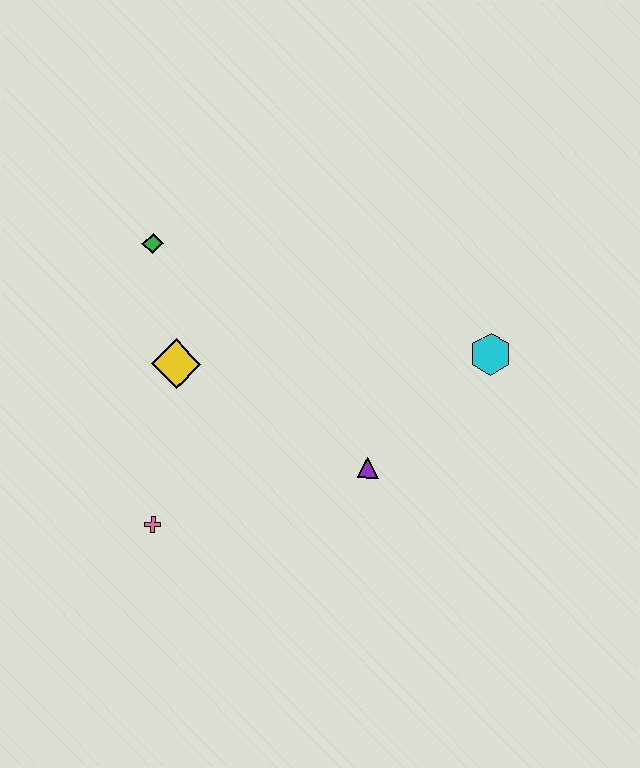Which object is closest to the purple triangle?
The cyan hexagon is closest to the purple triangle.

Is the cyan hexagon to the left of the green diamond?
No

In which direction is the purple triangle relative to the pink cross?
The purple triangle is to the right of the pink cross.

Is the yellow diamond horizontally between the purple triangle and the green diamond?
Yes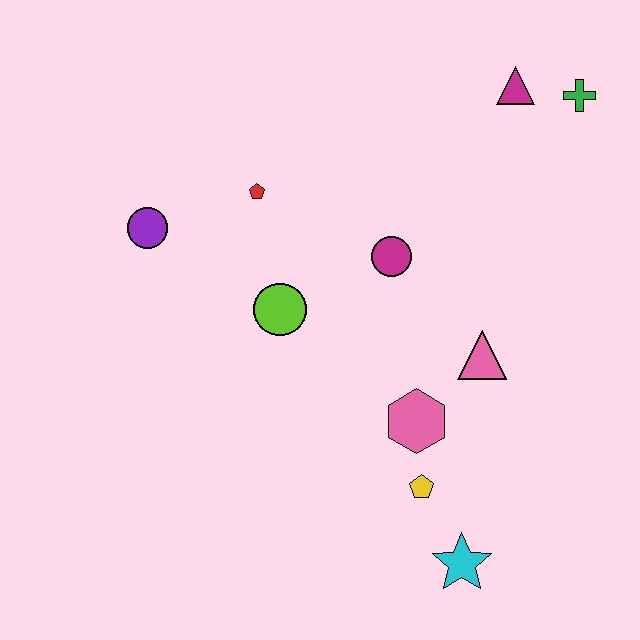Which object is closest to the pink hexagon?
The yellow pentagon is closest to the pink hexagon.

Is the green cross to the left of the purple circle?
No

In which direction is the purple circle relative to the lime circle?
The purple circle is to the left of the lime circle.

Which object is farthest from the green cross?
The cyan star is farthest from the green cross.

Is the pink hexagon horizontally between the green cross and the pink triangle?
No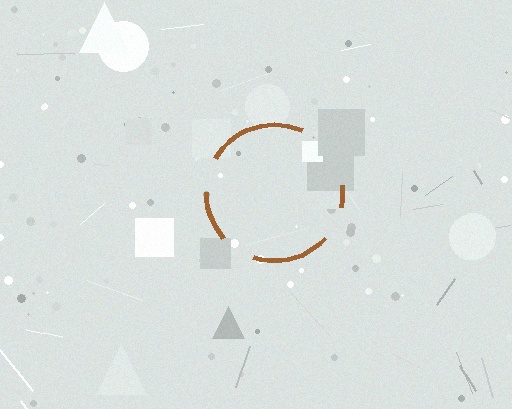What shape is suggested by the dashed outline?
The dashed outline suggests a circle.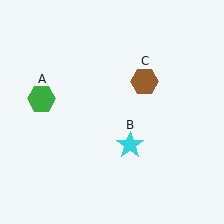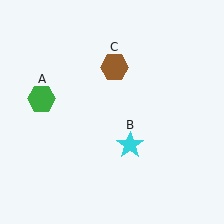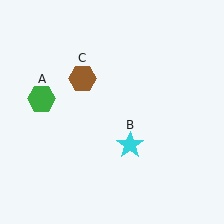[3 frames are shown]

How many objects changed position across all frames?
1 object changed position: brown hexagon (object C).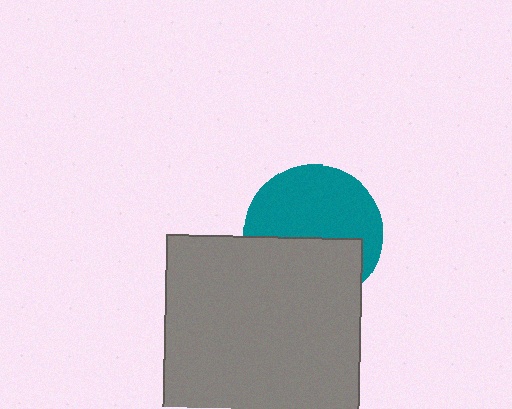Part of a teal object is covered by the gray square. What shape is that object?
It is a circle.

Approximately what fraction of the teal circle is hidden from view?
Roughly 44% of the teal circle is hidden behind the gray square.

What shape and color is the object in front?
The object in front is a gray square.